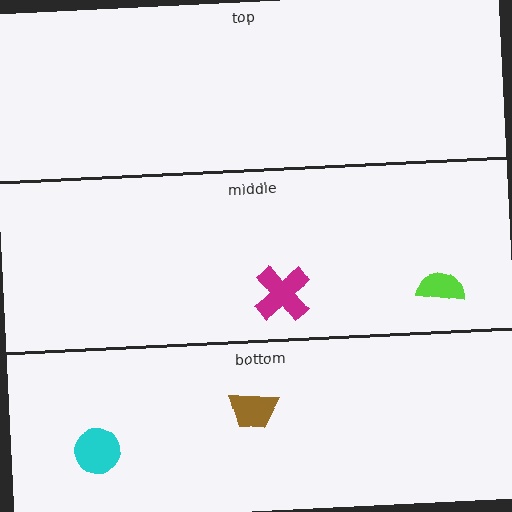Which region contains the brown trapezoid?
The bottom region.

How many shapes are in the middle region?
2.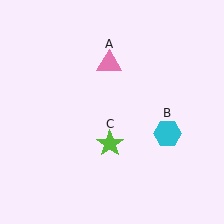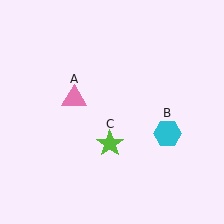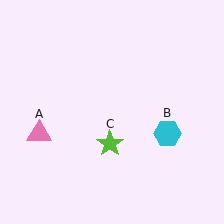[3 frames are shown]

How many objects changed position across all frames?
1 object changed position: pink triangle (object A).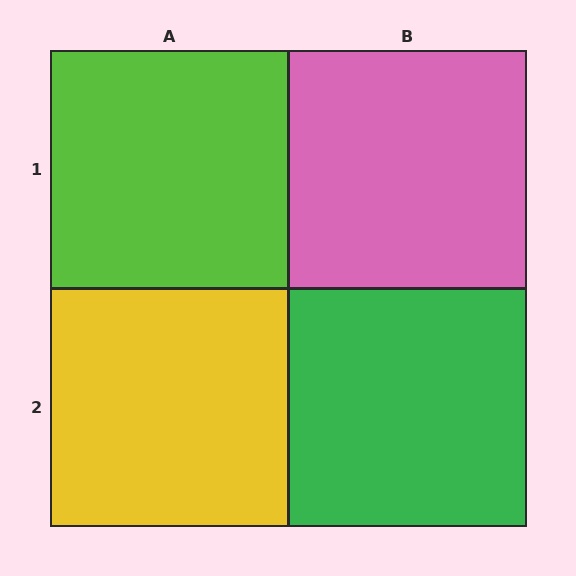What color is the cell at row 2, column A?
Yellow.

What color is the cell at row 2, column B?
Green.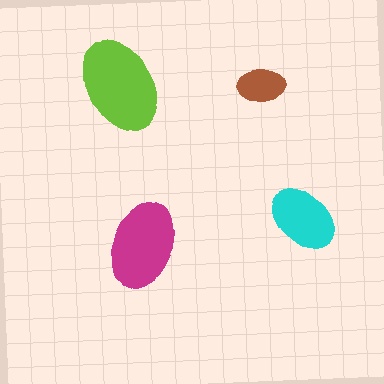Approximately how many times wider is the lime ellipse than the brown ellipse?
About 2 times wider.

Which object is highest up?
The lime ellipse is topmost.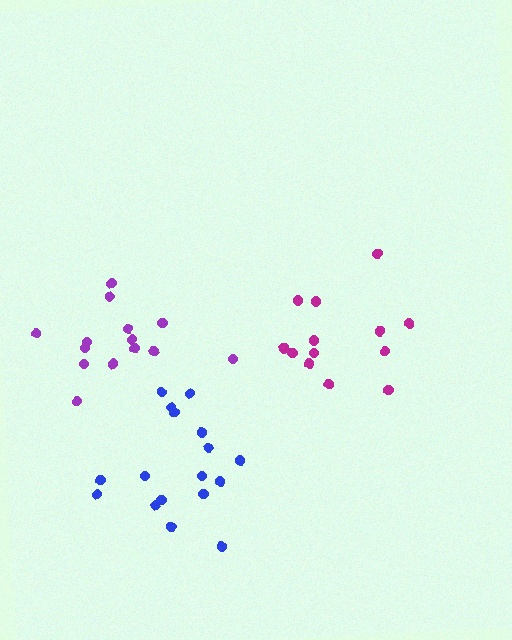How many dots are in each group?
Group 1: 17 dots, Group 2: 13 dots, Group 3: 14 dots (44 total).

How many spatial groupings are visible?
There are 3 spatial groupings.